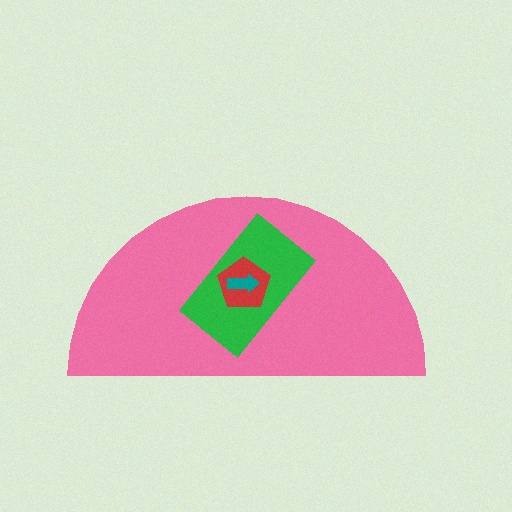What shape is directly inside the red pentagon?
The teal arrow.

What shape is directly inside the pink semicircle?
The green rectangle.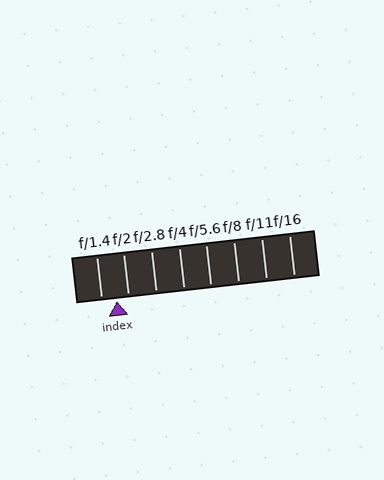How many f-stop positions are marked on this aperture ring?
There are 8 f-stop positions marked.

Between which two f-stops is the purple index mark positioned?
The index mark is between f/1.4 and f/2.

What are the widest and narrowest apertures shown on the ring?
The widest aperture shown is f/1.4 and the narrowest is f/16.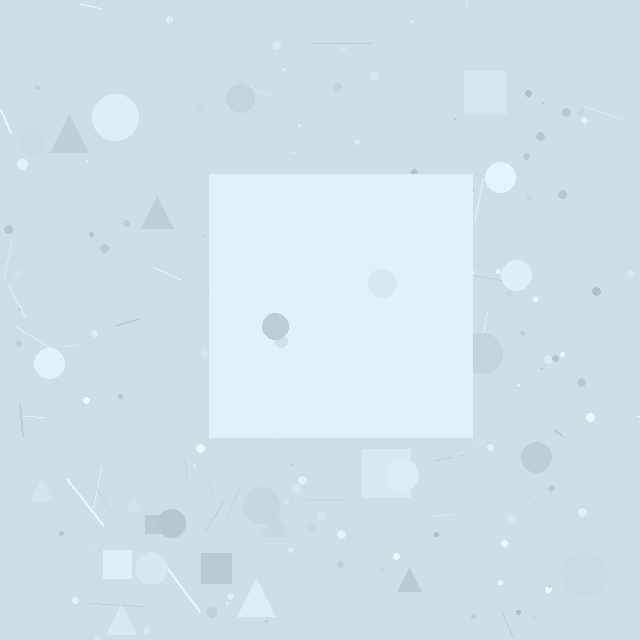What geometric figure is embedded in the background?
A square is embedded in the background.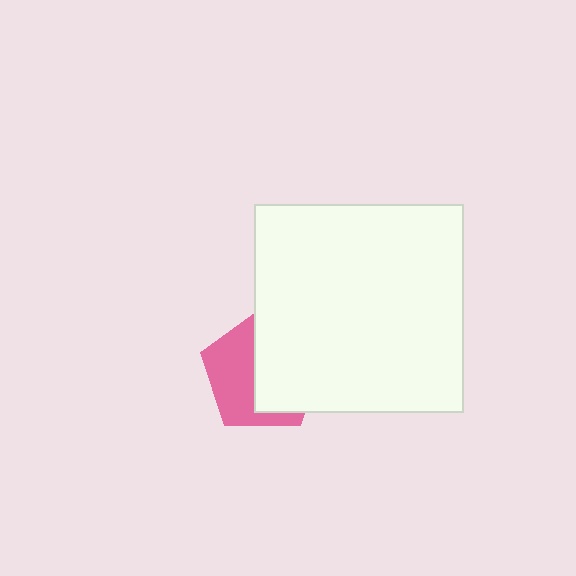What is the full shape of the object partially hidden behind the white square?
The partially hidden object is a pink pentagon.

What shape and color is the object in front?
The object in front is a white square.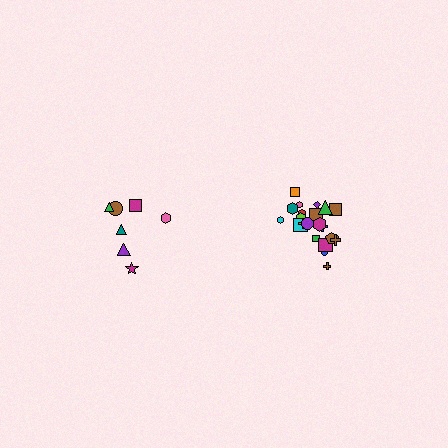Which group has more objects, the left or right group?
The right group.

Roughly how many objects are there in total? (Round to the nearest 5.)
Roughly 30 objects in total.